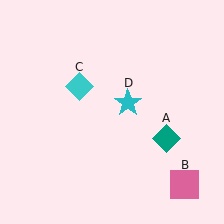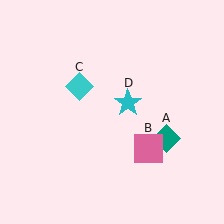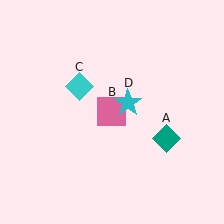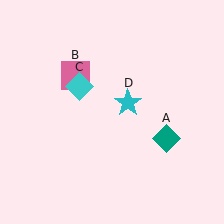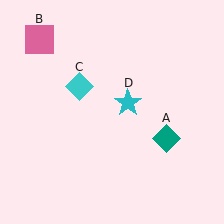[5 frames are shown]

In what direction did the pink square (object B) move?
The pink square (object B) moved up and to the left.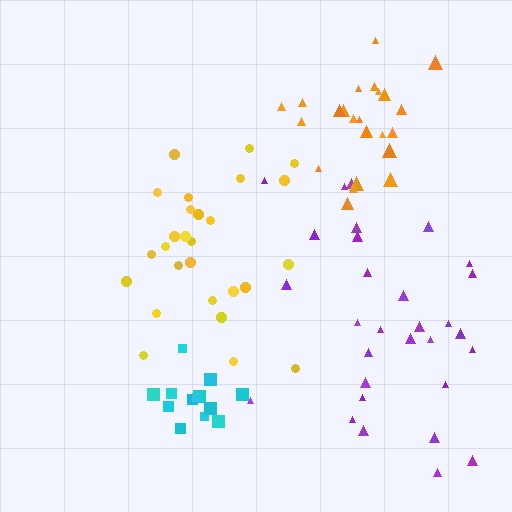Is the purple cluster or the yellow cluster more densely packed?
Yellow.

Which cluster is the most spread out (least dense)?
Purple.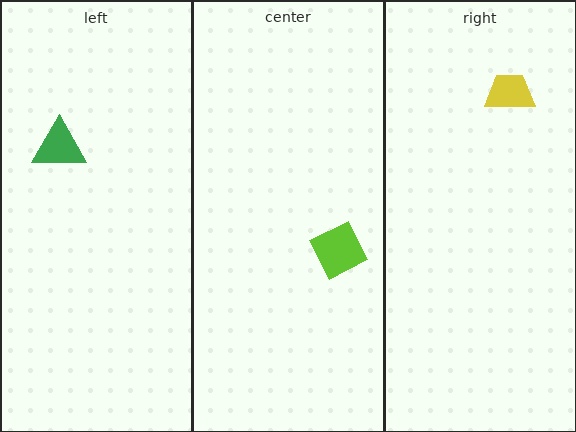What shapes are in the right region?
The yellow trapezoid.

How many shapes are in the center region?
1.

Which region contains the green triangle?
The left region.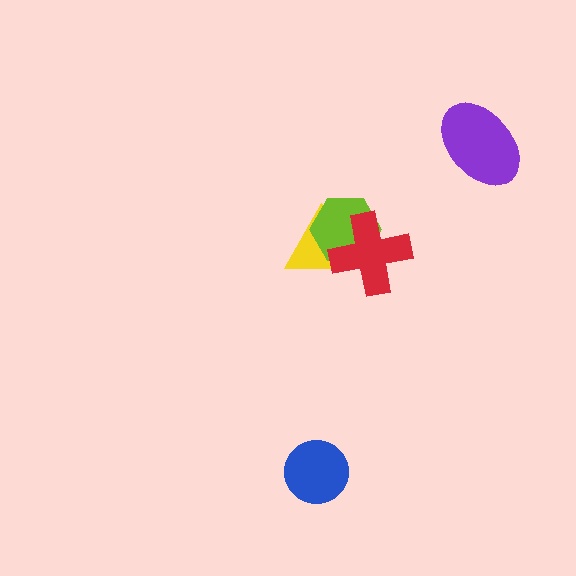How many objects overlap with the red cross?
2 objects overlap with the red cross.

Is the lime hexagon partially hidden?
Yes, it is partially covered by another shape.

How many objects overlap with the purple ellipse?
0 objects overlap with the purple ellipse.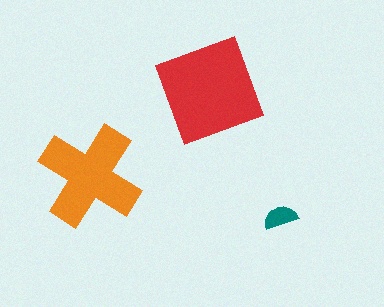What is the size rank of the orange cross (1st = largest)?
2nd.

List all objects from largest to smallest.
The red square, the orange cross, the teal semicircle.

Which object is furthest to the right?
The teal semicircle is rightmost.